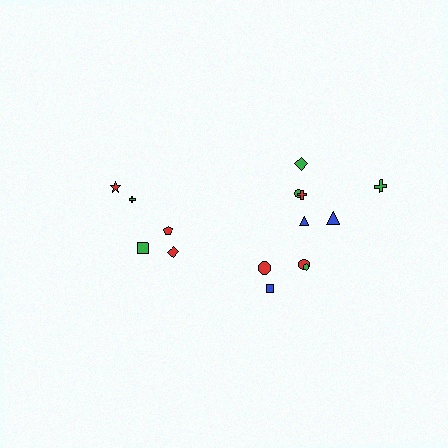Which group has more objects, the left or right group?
The right group.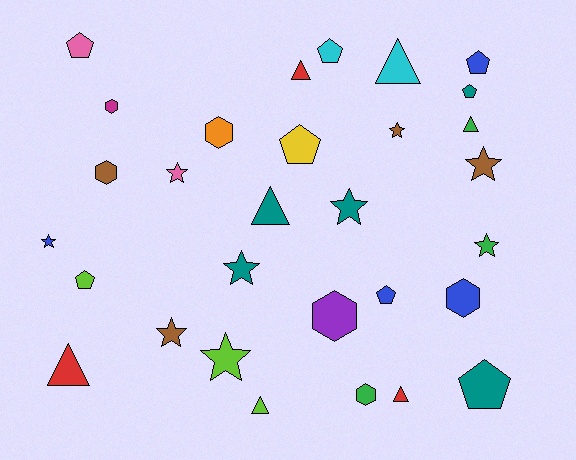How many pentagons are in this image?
There are 8 pentagons.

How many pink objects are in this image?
There are 2 pink objects.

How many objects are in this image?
There are 30 objects.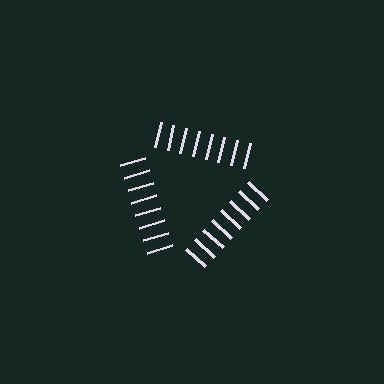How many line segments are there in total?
24 — 8 along each of the 3 edges.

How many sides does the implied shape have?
3 sides — the line-ends trace a triangle.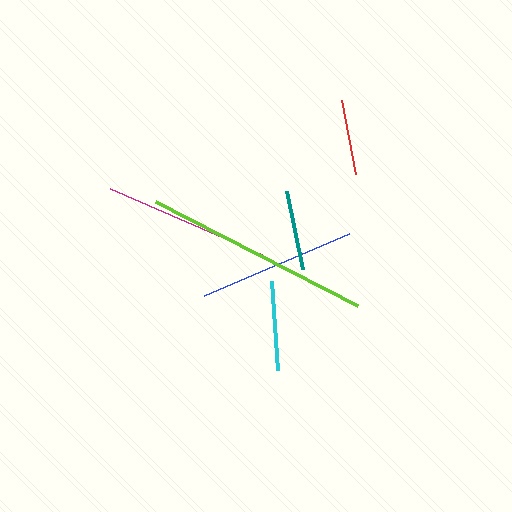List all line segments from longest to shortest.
From longest to shortest: lime, magenta, blue, cyan, teal, red.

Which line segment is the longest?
The lime line is the longest at approximately 228 pixels.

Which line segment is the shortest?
The red line is the shortest at approximately 75 pixels.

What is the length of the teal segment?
The teal segment is approximately 79 pixels long.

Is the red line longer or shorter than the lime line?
The lime line is longer than the red line.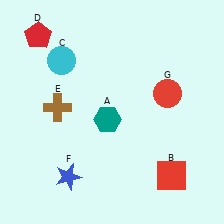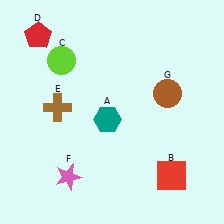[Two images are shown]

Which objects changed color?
C changed from cyan to lime. F changed from blue to pink. G changed from red to brown.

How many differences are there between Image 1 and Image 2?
There are 3 differences between the two images.